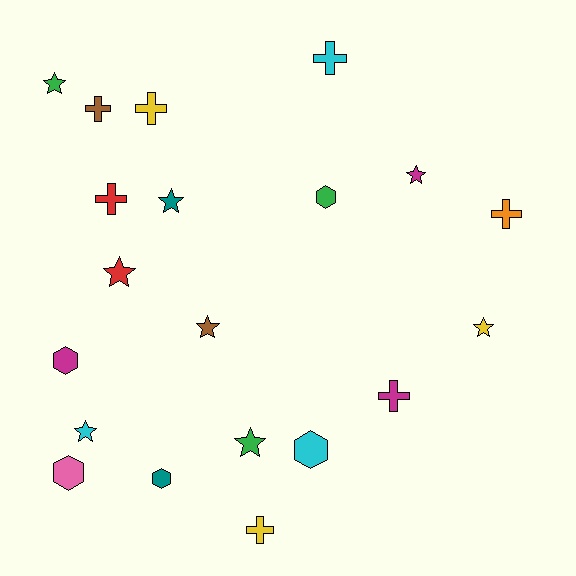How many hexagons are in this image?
There are 5 hexagons.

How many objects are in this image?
There are 20 objects.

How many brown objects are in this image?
There are 2 brown objects.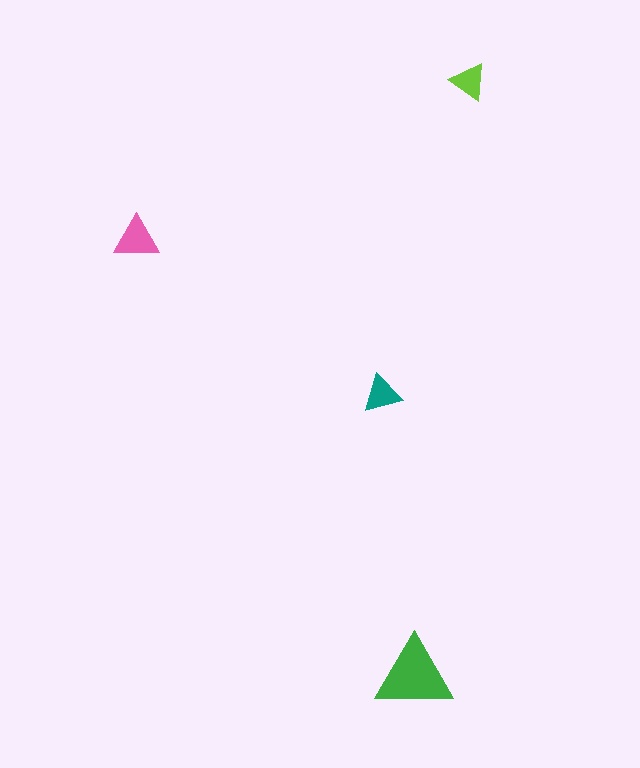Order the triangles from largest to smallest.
the green one, the pink one, the teal one, the lime one.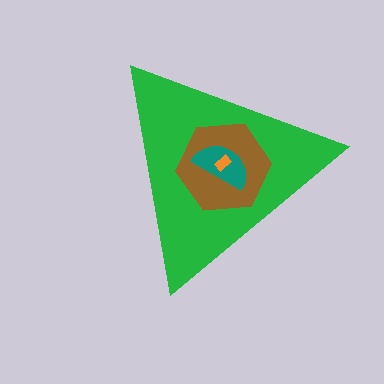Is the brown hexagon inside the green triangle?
Yes.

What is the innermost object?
The orange rectangle.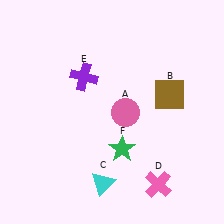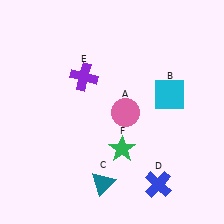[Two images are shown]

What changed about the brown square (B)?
In Image 1, B is brown. In Image 2, it changed to cyan.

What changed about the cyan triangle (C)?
In Image 1, C is cyan. In Image 2, it changed to teal.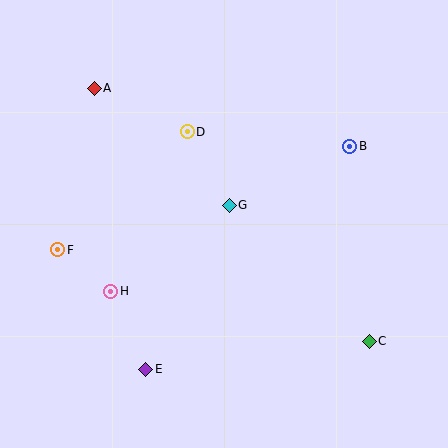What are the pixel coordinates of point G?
Point G is at (229, 205).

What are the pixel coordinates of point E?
Point E is at (146, 369).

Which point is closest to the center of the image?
Point G at (229, 205) is closest to the center.